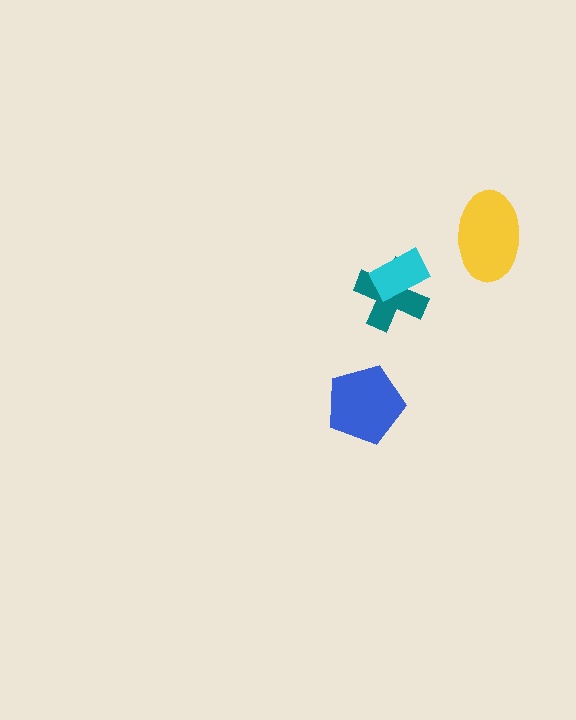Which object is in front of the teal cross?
The cyan rectangle is in front of the teal cross.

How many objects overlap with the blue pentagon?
0 objects overlap with the blue pentagon.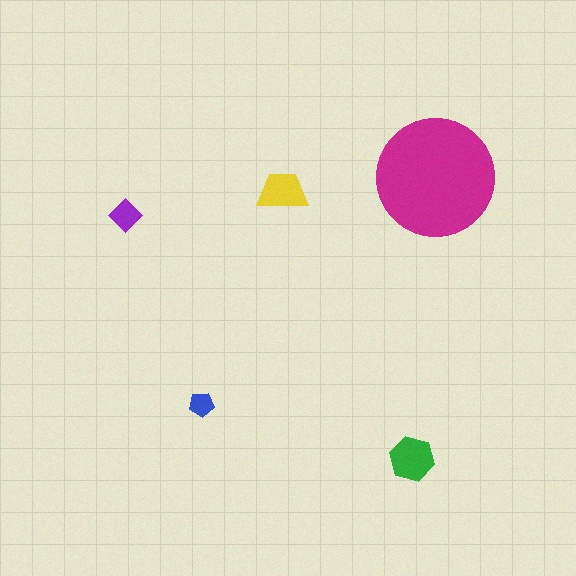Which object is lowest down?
The green hexagon is bottommost.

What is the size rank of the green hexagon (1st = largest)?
2nd.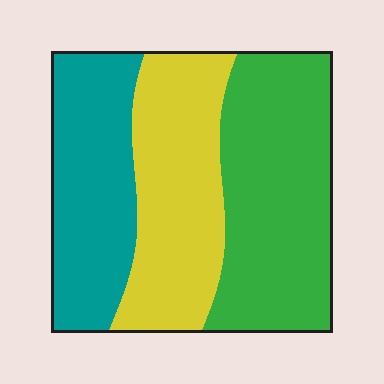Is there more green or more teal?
Green.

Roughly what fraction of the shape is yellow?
Yellow takes up about one third (1/3) of the shape.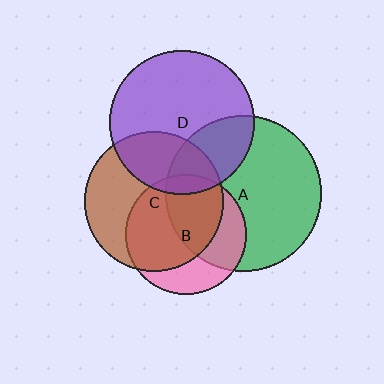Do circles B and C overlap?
Yes.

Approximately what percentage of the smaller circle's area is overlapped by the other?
Approximately 65%.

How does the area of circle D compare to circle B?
Approximately 1.5 times.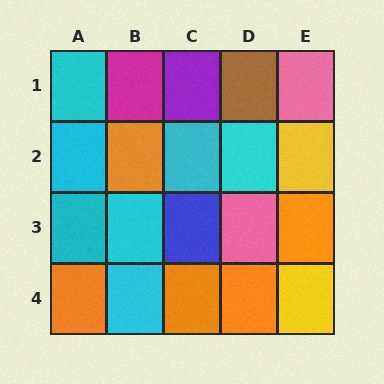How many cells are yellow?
2 cells are yellow.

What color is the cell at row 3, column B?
Cyan.